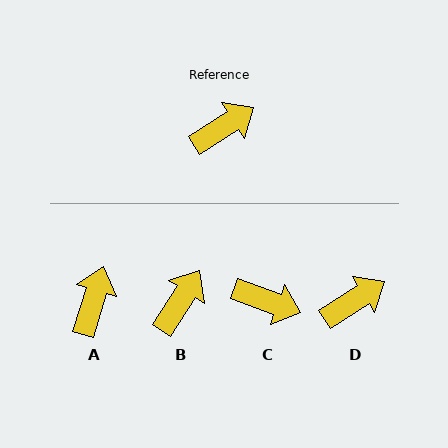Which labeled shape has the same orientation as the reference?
D.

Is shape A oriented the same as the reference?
No, it is off by about 41 degrees.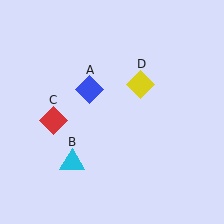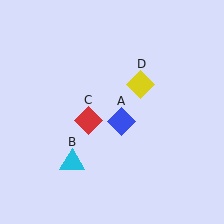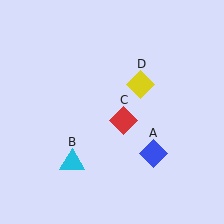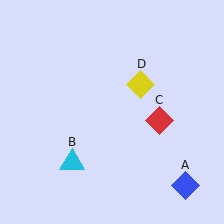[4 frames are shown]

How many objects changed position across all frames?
2 objects changed position: blue diamond (object A), red diamond (object C).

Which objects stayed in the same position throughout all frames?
Cyan triangle (object B) and yellow diamond (object D) remained stationary.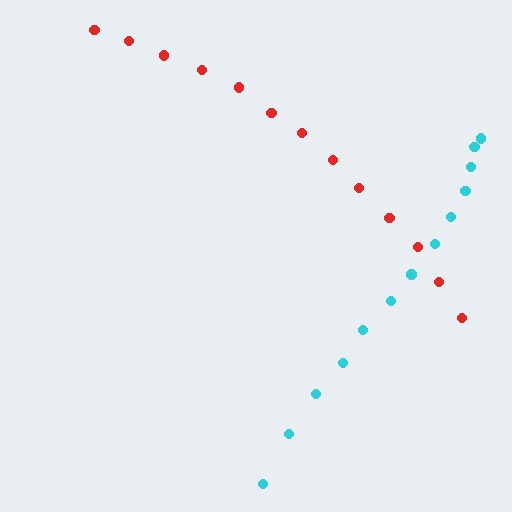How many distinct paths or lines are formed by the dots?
There are 2 distinct paths.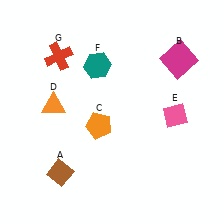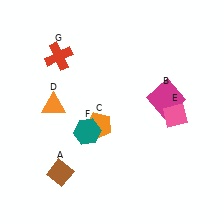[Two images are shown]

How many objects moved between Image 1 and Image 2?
2 objects moved between the two images.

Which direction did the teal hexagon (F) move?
The teal hexagon (F) moved down.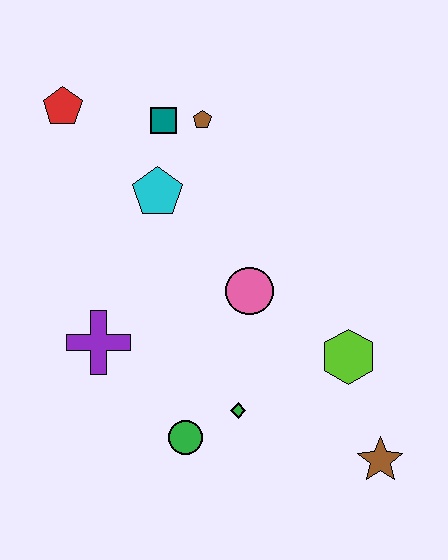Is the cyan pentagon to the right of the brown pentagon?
No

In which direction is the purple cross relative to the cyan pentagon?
The purple cross is below the cyan pentagon.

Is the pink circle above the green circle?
Yes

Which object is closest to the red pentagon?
The teal square is closest to the red pentagon.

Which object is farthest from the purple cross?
The brown star is farthest from the purple cross.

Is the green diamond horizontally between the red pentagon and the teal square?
No